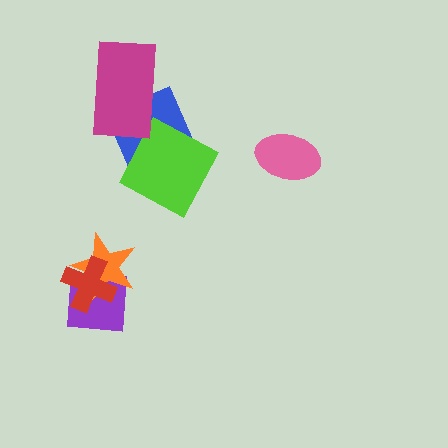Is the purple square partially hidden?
Yes, it is partially covered by another shape.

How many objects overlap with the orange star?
2 objects overlap with the orange star.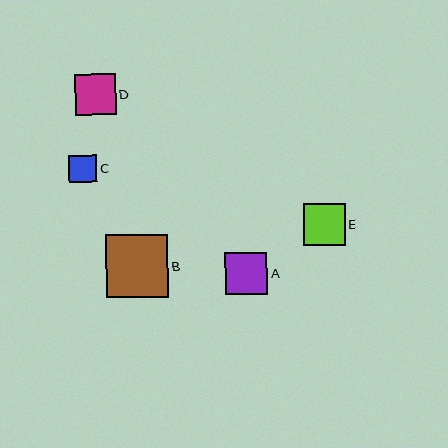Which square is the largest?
Square B is the largest with a size of approximately 62 pixels.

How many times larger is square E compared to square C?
Square E is approximately 1.5 times the size of square C.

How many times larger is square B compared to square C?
Square B is approximately 2.3 times the size of square C.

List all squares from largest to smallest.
From largest to smallest: B, E, A, D, C.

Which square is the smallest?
Square C is the smallest with a size of approximately 28 pixels.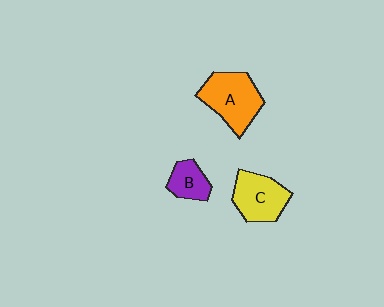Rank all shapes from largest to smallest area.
From largest to smallest: A (orange), C (yellow), B (purple).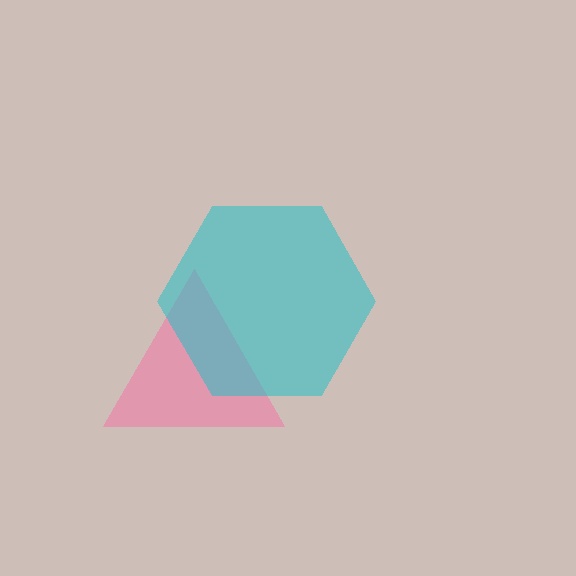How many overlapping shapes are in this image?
There are 2 overlapping shapes in the image.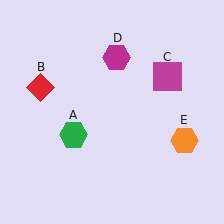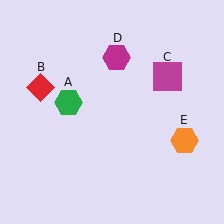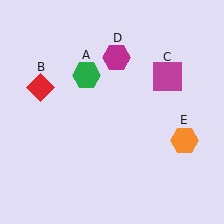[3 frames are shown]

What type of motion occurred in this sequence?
The green hexagon (object A) rotated clockwise around the center of the scene.